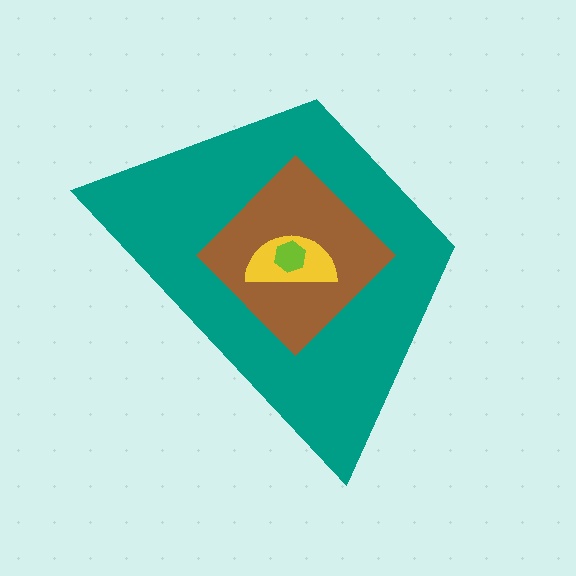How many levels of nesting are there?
4.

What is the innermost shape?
The lime hexagon.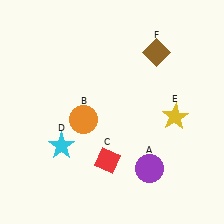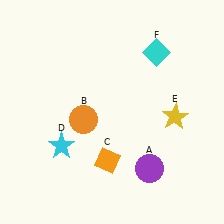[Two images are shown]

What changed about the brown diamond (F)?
In Image 1, F is brown. In Image 2, it changed to cyan.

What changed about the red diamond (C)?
In Image 1, C is red. In Image 2, it changed to orange.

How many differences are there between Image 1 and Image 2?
There are 2 differences between the two images.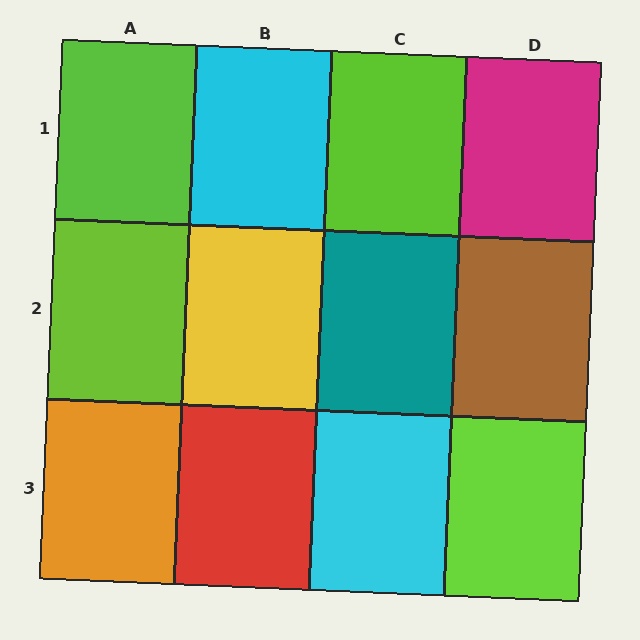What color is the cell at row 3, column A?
Orange.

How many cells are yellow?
1 cell is yellow.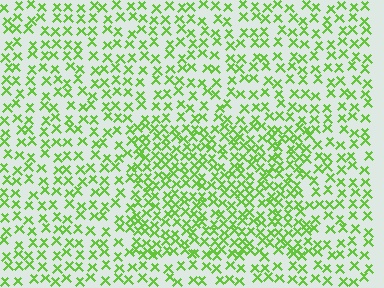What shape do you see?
I see a rectangle.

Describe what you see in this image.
The image contains small lime elements arranged at two different densities. A rectangle-shaped region is visible where the elements are more densely packed than the surrounding area.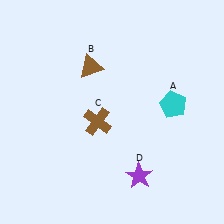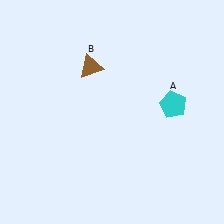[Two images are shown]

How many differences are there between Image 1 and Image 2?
There are 2 differences between the two images.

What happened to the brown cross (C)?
The brown cross (C) was removed in Image 2. It was in the bottom-left area of Image 1.